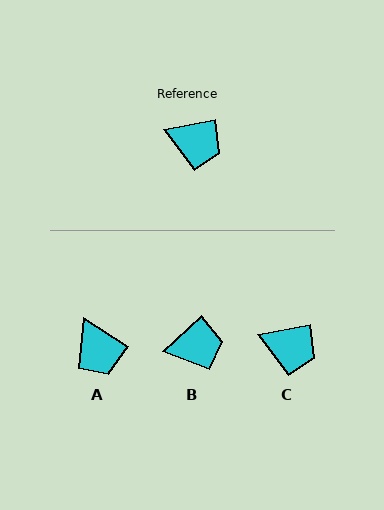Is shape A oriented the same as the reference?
No, it is off by about 44 degrees.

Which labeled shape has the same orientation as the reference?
C.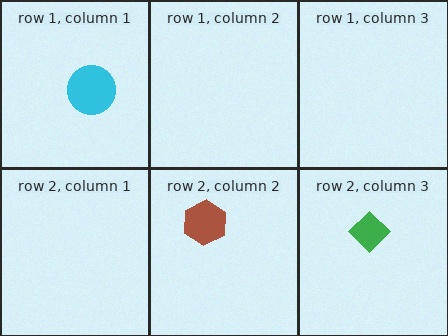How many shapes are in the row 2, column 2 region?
1.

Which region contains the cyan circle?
The row 1, column 1 region.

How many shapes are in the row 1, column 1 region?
1.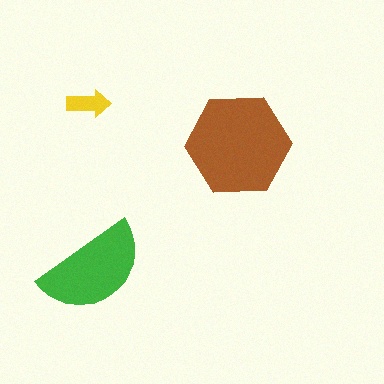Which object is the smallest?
The yellow arrow.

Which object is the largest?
The brown hexagon.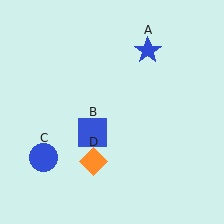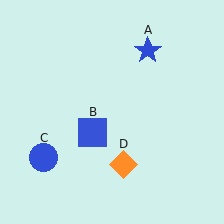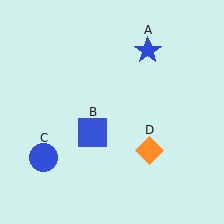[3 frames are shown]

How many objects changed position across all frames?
1 object changed position: orange diamond (object D).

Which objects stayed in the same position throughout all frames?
Blue star (object A) and blue square (object B) and blue circle (object C) remained stationary.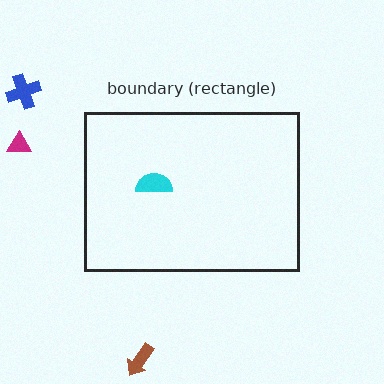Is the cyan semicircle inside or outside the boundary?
Inside.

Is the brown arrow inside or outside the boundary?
Outside.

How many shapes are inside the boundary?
1 inside, 3 outside.